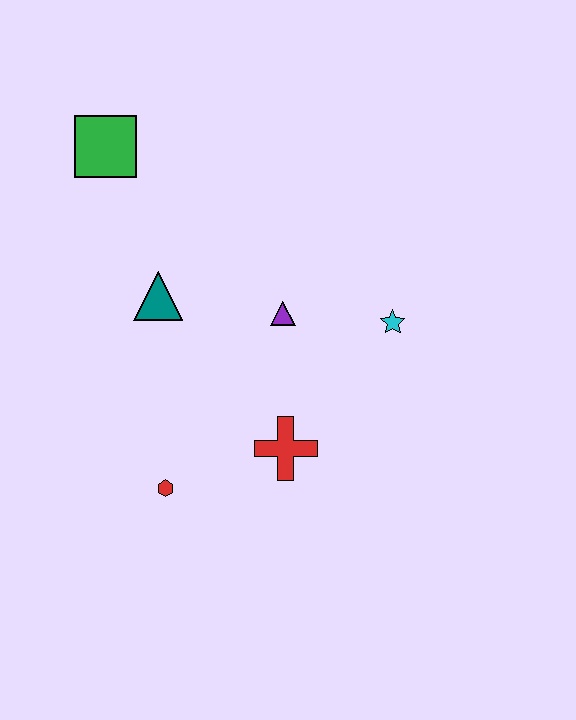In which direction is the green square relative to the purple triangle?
The green square is to the left of the purple triangle.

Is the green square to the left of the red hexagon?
Yes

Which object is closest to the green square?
The teal triangle is closest to the green square.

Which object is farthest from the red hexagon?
The green square is farthest from the red hexagon.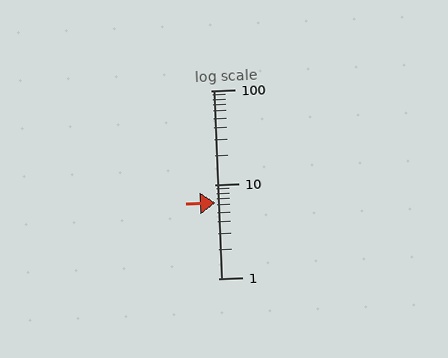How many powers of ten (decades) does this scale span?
The scale spans 2 decades, from 1 to 100.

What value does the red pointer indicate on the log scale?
The pointer indicates approximately 6.3.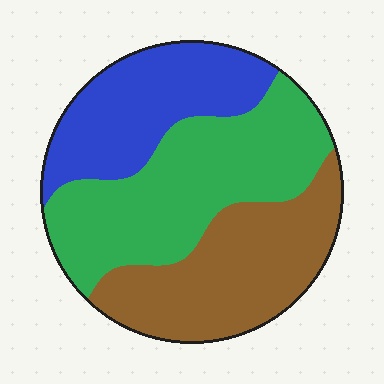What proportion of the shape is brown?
Brown takes up about one third (1/3) of the shape.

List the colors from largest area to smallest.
From largest to smallest: green, brown, blue.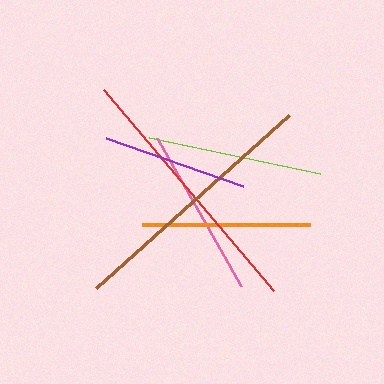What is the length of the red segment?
The red segment is approximately 263 pixels long.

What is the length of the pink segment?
The pink segment is approximately 170 pixels long.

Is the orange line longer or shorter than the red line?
The red line is longer than the orange line.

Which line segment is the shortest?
The purple line is the shortest at approximately 145 pixels.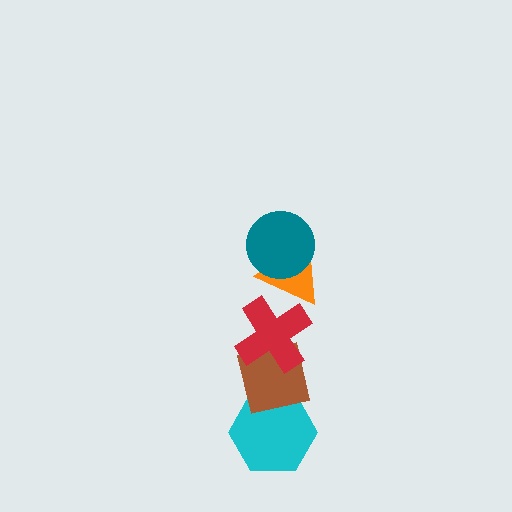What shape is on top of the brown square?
The red cross is on top of the brown square.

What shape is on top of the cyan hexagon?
The brown square is on top of the cyan hexagon.